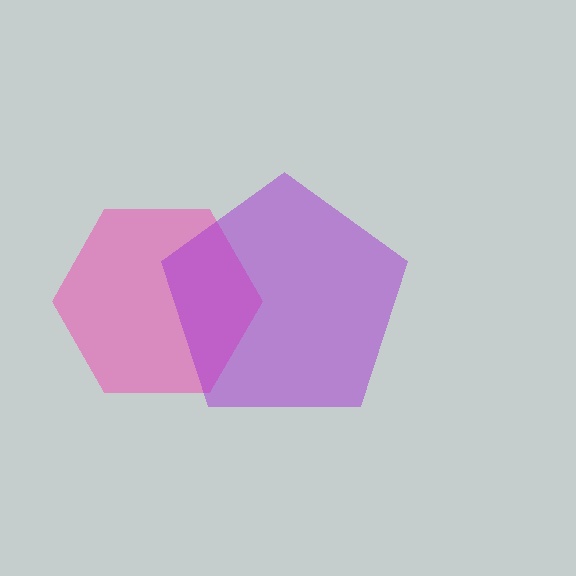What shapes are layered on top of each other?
The layered shapes are: a pink hexagon, a purple pentagon.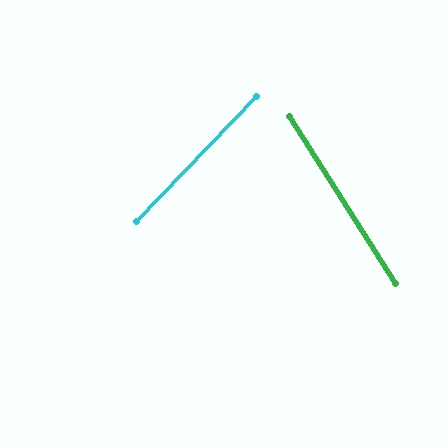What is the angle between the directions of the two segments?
Approximately 76 degrees.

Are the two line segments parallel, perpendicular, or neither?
Neither parallel nor perpendicular — they differ by about 76°.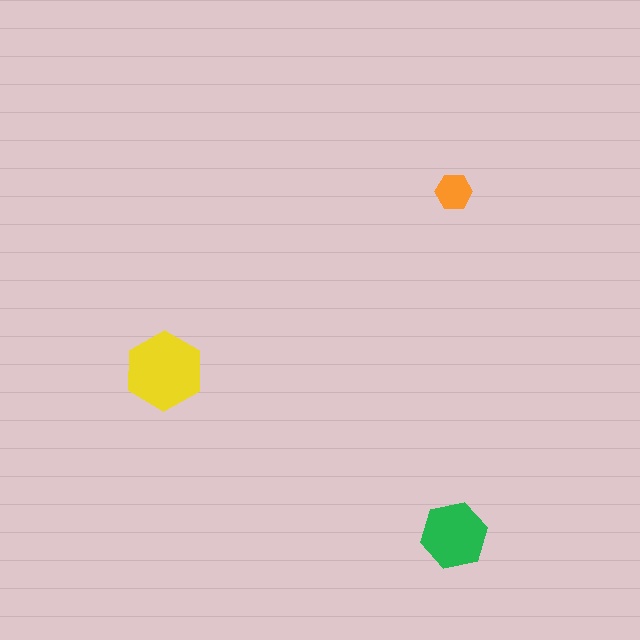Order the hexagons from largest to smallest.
the yellow one, the green one, the orange one.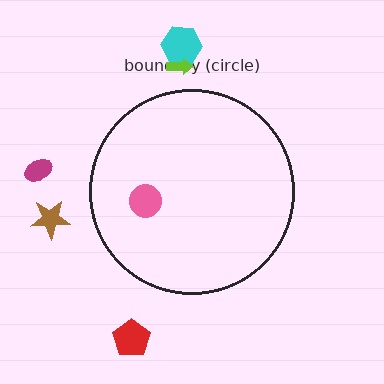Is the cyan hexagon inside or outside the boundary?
Outside.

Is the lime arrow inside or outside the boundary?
Outside.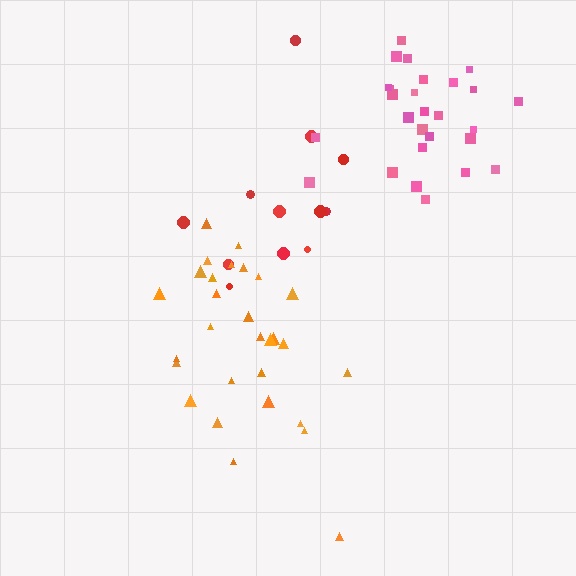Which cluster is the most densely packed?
Pink.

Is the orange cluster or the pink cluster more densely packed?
Pink.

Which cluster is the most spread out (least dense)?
Red.